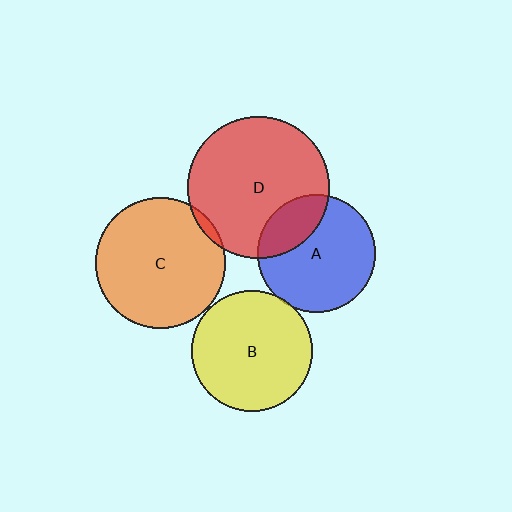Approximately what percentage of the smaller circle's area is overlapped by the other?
Approximately 5%.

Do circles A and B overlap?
Yes.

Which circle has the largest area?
Circle D (red).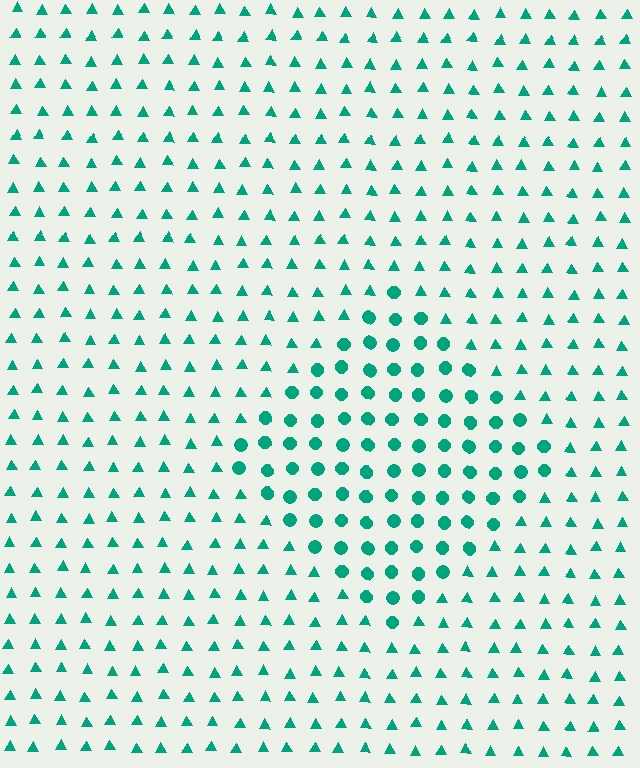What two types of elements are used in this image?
The image uses circles inside the diamond region and triangles outside it.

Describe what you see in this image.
The image is filled with small teal elements arranged in a uniform grid. A diamond-shaped region contains circles, while the surrounding area contains triangles. The boundary is defined purely by the change in element shape.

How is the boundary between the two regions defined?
The boundary is defined by a change in element shape: circles inside vs. triangles outside. All elements share the same color and spacing.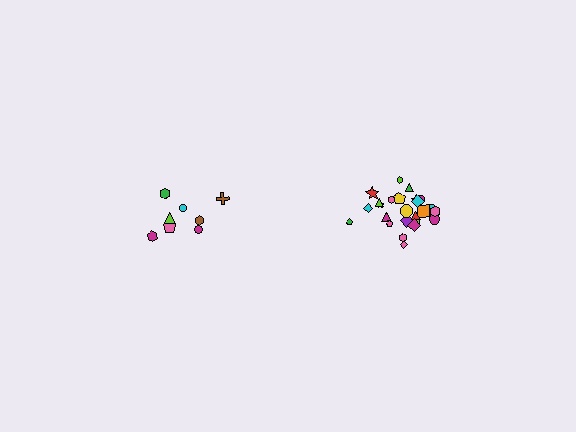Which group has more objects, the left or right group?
The right group.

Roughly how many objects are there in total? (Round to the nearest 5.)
Roughly 35 objects in total.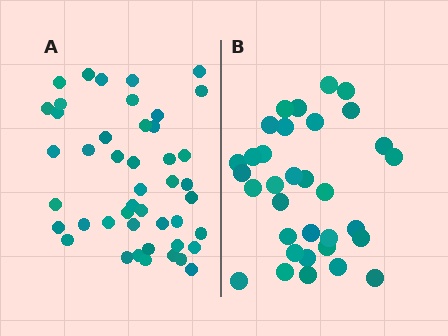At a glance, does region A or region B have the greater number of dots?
Region A (the left region) has more dots.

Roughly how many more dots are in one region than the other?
Region A has roughly 12 or so more dots than region B.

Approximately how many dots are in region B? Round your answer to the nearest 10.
About 30 dots. (The exact count is 33, which rounds to 30.)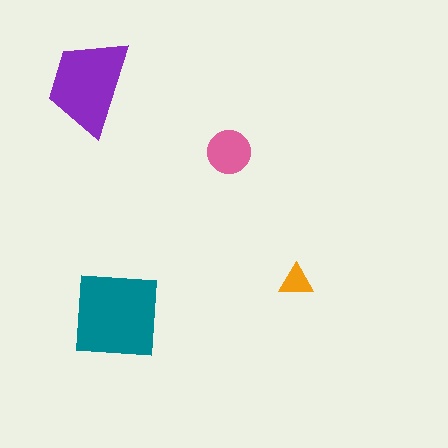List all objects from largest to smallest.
The teal square, the purple trapezoid, the pink circle, the orange triangle.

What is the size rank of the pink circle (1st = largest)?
3rd.